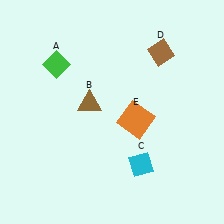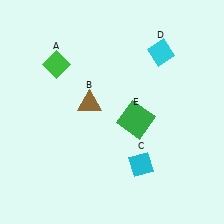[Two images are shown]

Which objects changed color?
D changed from brown to cyan. E changed from orange to green.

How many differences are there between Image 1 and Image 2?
There are 2 differences between the two images.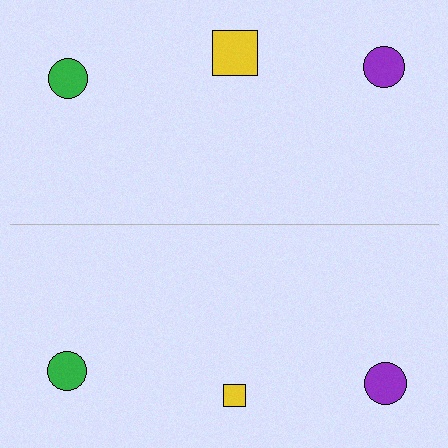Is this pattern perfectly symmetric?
No, the pattern is not perfectly symmetric. The yellow square on the bottom side has a different size than its mirror counterpart.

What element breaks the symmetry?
The yellow square on the bottom side has a different size than its mirror counterpart.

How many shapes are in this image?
There are 6 shapes in this image.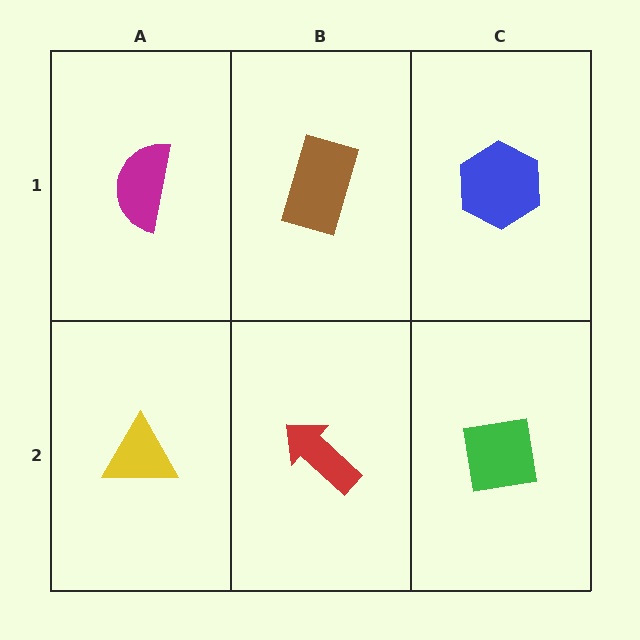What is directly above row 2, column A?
A magenta semicircle.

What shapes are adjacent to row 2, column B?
A brown rectangle (row 1, column B), a yellow triangle (row 2, column A), a green square (row 2, column C).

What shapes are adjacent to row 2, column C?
A blue hexagon (row 1, column C), a red arrow (row 2, column B).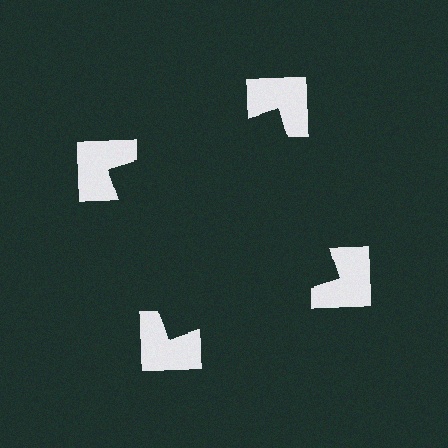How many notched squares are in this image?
There are 4 — one at each vertex of the illusory square.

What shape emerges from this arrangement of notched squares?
An illusory square — its edges are inferred from the aligned wedge cuts in the notched squares, not physically drawn.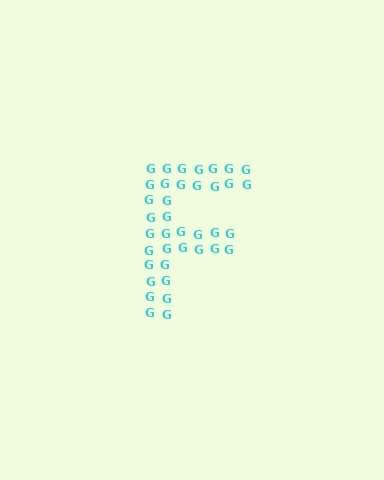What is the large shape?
The large shape is the letter F.